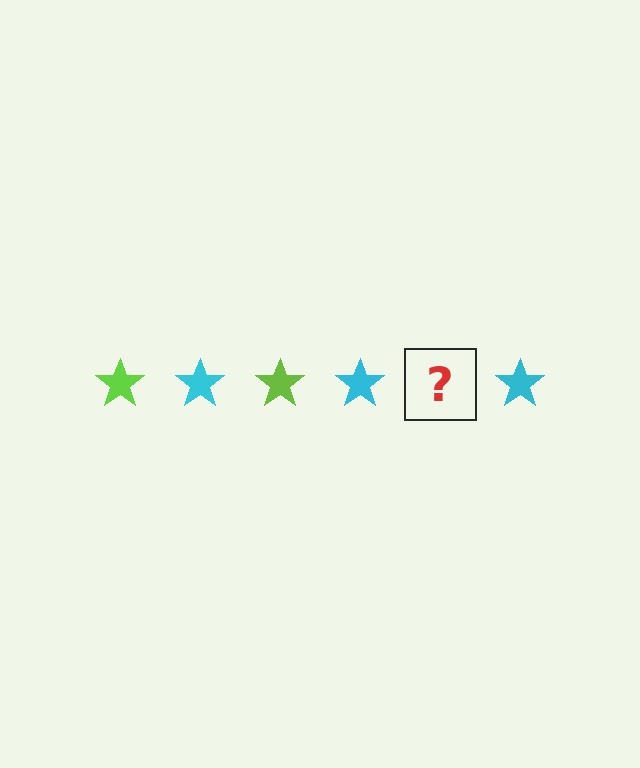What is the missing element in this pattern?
The missing element is a lime star.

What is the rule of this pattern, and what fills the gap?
The rule is that the pattern cycles through lime, cyan stars. The gap should be filled with a lime star.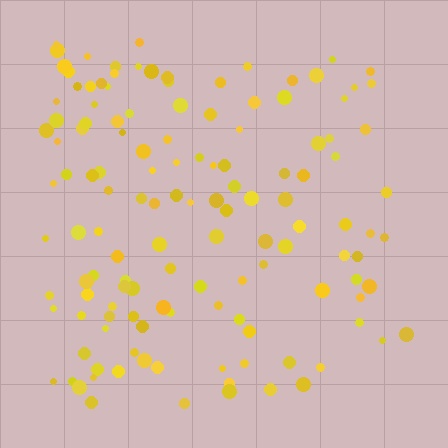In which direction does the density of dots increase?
From right to left, with the left side densest.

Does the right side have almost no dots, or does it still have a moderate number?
Still a moderate number, just noticeably fewer than the left.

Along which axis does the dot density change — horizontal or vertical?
Horizontal.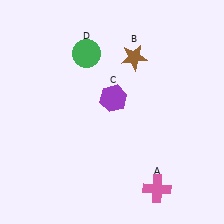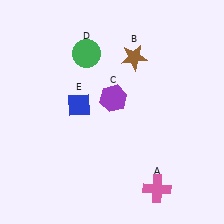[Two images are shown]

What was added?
A blue diamond (E) was added in Image 2.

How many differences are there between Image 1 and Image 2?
There is 1 difference between the two images.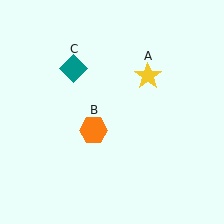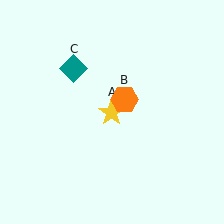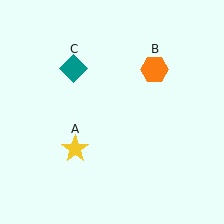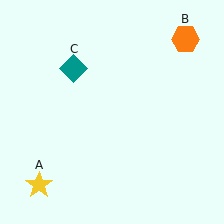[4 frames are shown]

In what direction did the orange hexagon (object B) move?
The orange hexagon (object B) moved up and to the right.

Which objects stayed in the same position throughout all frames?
Teal diamond (object C) remained stationary.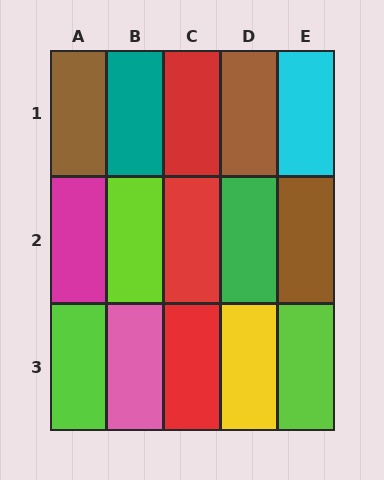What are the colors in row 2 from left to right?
Magenta, lime, red, green, brown.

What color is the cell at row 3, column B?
Pink.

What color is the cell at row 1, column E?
Cyan.